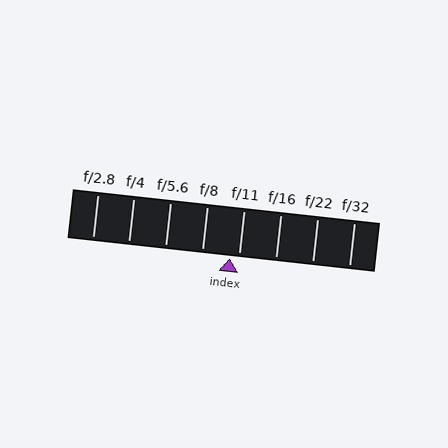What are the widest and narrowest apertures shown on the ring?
The widest aperture shown is f/2.8 and the narrowest is f/32.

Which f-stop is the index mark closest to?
The index mark is closest to f/11.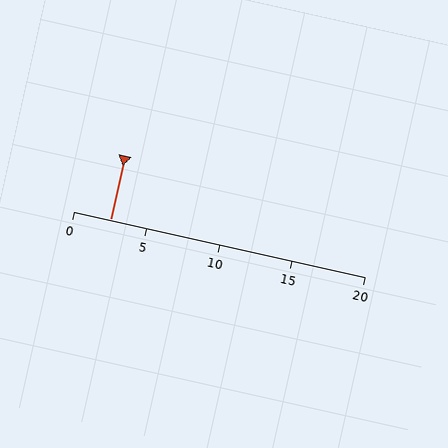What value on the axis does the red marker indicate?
The marker indicates approximately 2.5.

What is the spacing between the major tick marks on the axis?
The major ticks are spaced 5 apart.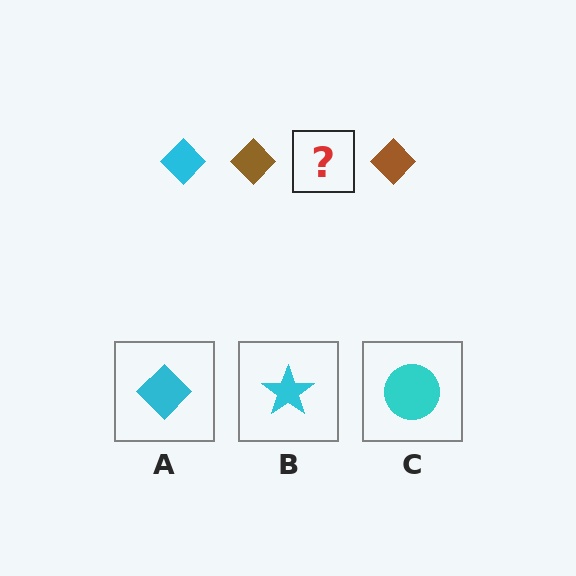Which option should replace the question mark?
Option A.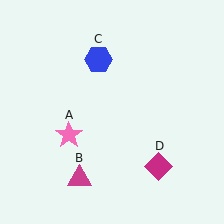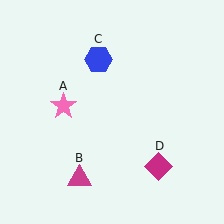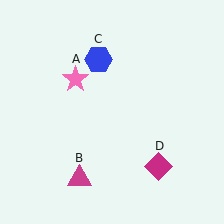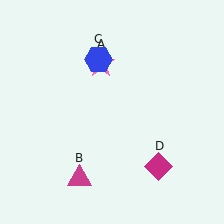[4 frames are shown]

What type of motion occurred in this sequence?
The pink star (object A) rotated clockwise around the center of the scene.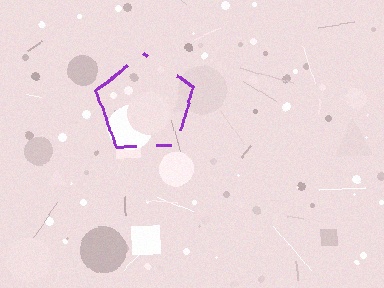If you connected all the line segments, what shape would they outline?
They would outline a pentagon.